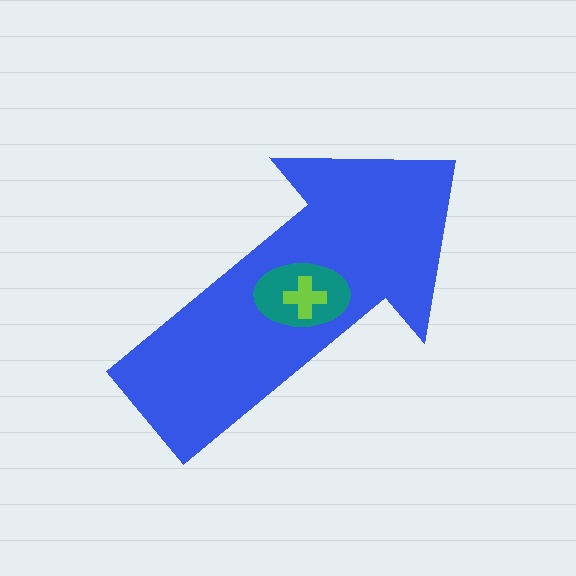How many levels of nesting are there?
3.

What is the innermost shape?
The lime cross.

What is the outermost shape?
The blue arrow.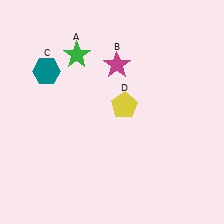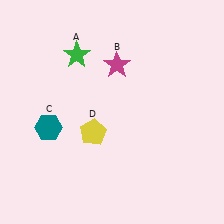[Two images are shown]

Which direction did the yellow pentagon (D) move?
The yellow pentagon (D) moved left.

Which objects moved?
The objects that moved are: the teal hexagon (C), the yellow pentagon (D).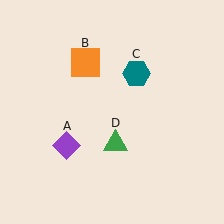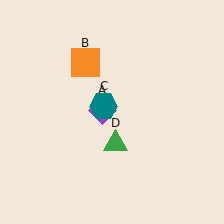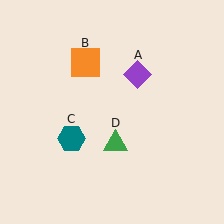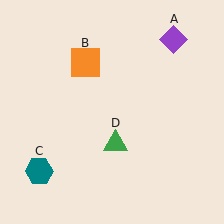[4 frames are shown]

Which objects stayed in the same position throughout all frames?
Orange square (object B) and green triangle (object D) remained stationary.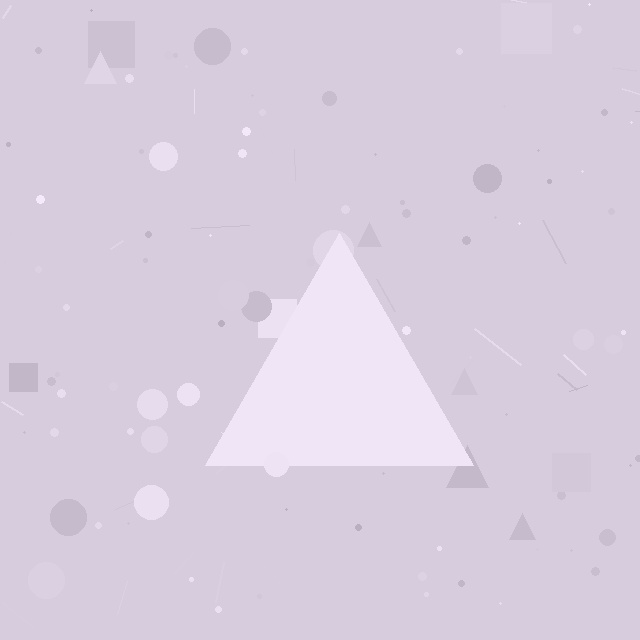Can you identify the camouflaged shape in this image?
The camouflaged shape is a triangle.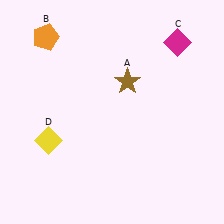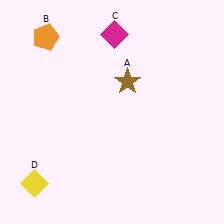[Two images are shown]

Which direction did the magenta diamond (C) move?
The magenta diamond (C) moved left.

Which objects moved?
The objects that moved are: the magenta diamond (C), the yellow diamond (D).